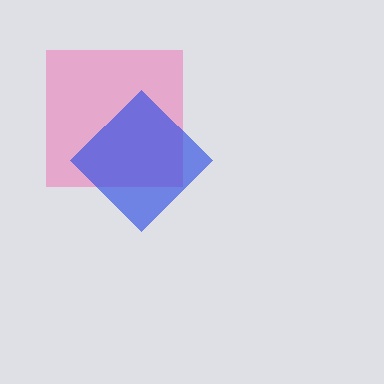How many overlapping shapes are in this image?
There are 2 overlapping shapes in the image.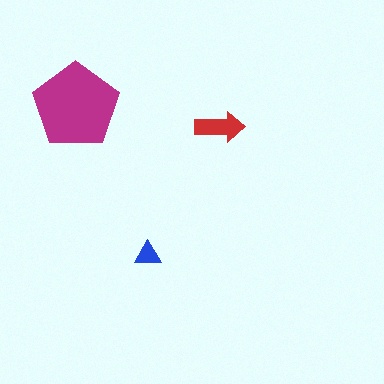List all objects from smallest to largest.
The blue triangle, the red arrow, the magenta pentagon.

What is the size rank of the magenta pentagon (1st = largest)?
1st.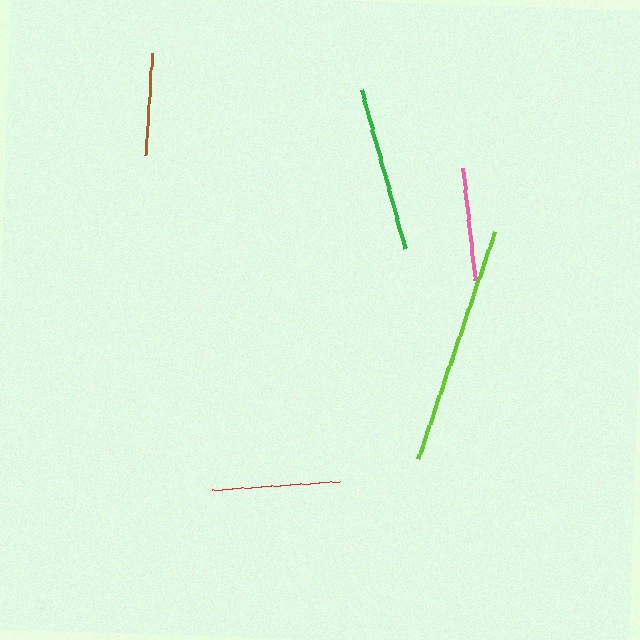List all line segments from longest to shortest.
From longest to shortest: lime, green, red, pink, brown.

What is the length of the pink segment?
The pink segment is approximately 113 pixels long.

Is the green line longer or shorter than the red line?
The green line is longer than the red line.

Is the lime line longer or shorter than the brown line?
The lime line is longer than the brown line.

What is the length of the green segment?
The green segment is approximately 165 pixels long.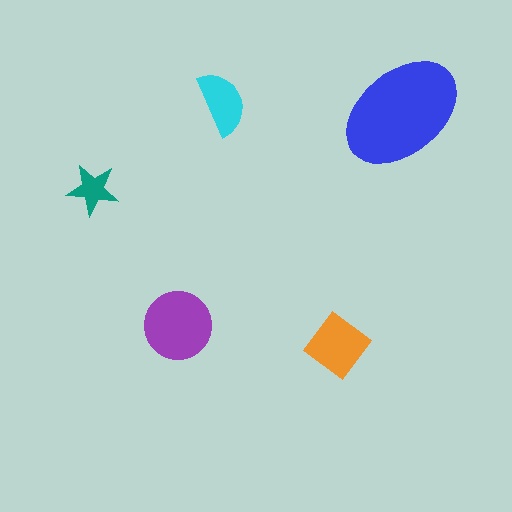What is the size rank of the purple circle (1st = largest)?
2nd.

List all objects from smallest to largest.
The teal star, the cyan semicircle, the orange diamond, the purple circle, the blue ellipse.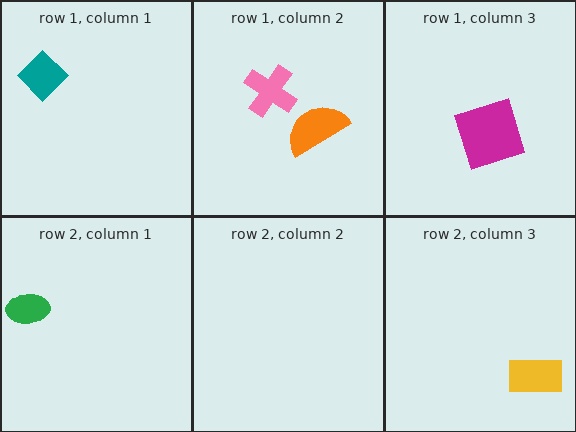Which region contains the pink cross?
The row 1, column 2 region.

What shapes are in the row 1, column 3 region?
The magenta square.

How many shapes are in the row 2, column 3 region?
1.